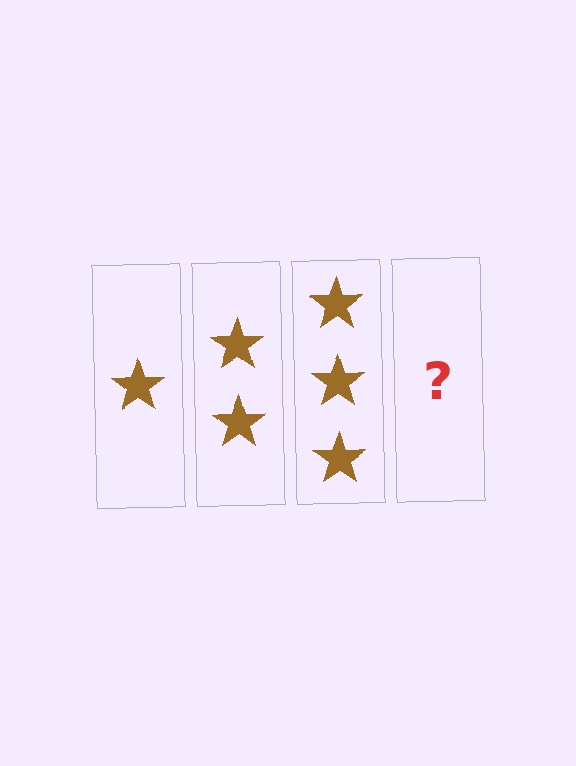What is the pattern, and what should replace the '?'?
The pattern is that each step adds one more star. The '?' should be 4 stars.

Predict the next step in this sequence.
The next step is 4 stars.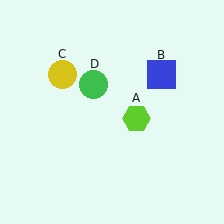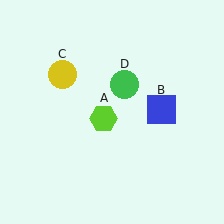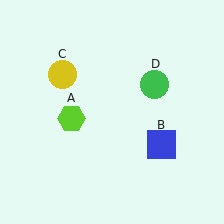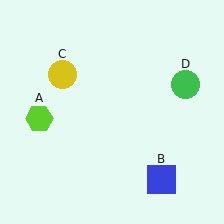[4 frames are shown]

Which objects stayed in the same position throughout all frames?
Yellow circle (object C) remained stationary.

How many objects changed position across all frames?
3 objects changed position: lime hexagon (object A), blue square (object B), green circle (object D).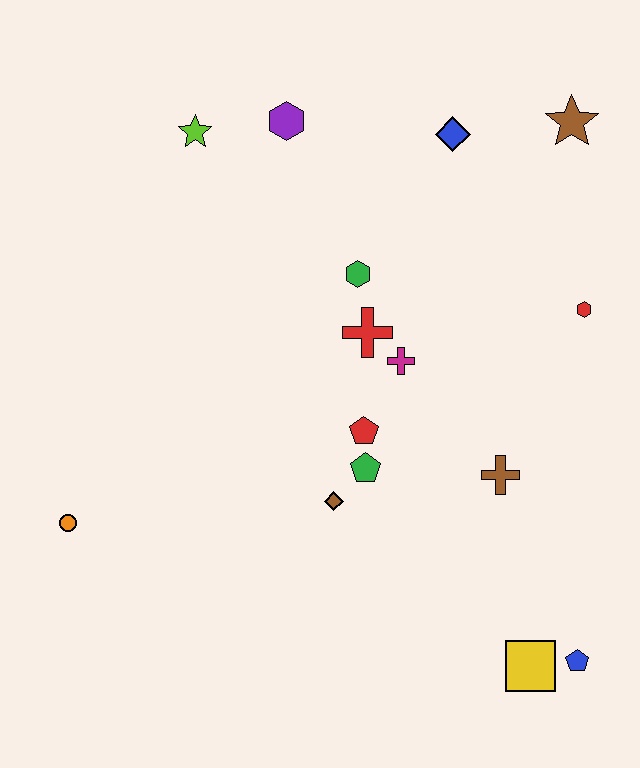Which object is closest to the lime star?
The purple hexagon is closest to the lime star.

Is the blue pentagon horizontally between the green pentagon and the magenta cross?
No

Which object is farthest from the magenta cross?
The orange circle is farthest from the magenta cross.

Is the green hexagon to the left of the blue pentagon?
Yes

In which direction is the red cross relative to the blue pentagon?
The red cross is above the blue pentagon.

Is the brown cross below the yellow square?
No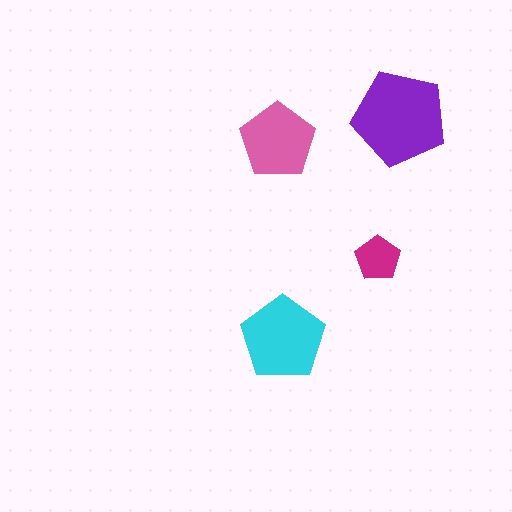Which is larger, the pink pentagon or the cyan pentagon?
The cyan one.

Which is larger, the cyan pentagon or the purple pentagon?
The purple one.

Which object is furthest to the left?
The pink pentagon is leftmost.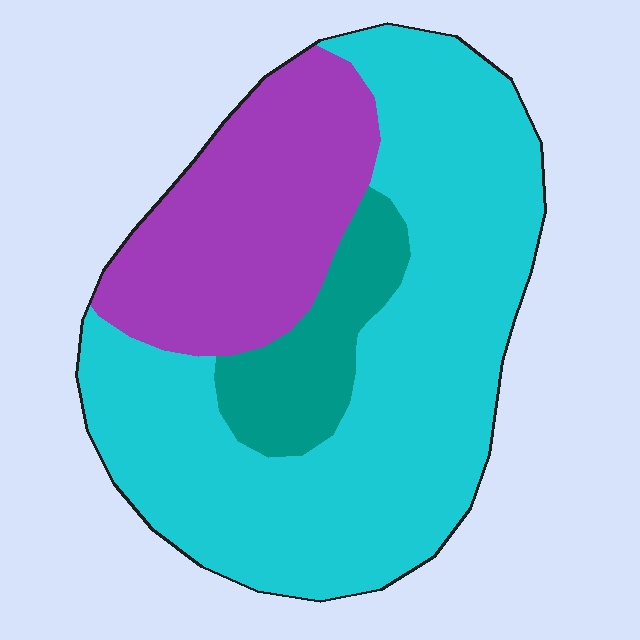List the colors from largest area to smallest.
From largest to smallest: cyan, purple, teal.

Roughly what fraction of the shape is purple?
Purple covers about 25% of the shape.